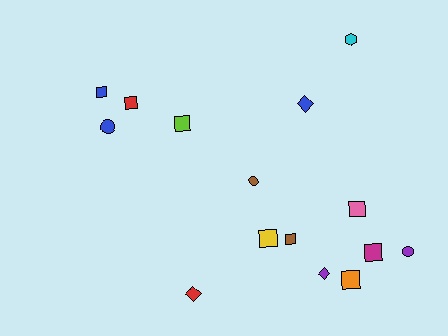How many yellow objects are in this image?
There is 1 yellow object.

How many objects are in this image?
There are 15 objects.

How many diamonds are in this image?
There are 3 diamonds.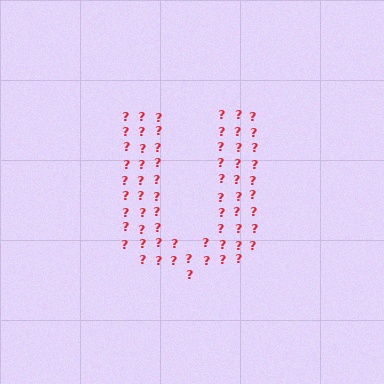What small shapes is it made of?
It is made of small question marks.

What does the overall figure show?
The overall figure shows the letter U.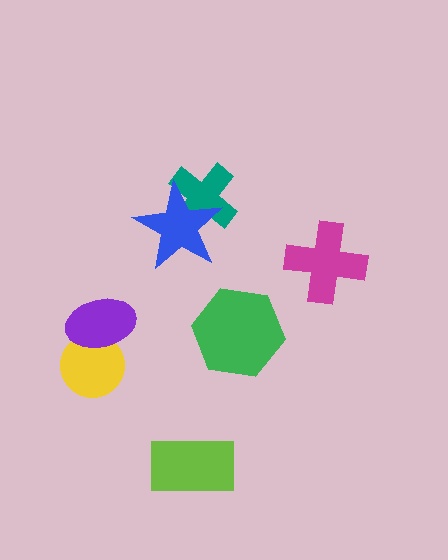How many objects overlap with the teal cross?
1 object overlaps with the teal cross.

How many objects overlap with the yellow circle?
1 object overlaps with the yellow circle.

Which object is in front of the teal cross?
The blue star is in front of the teal cross.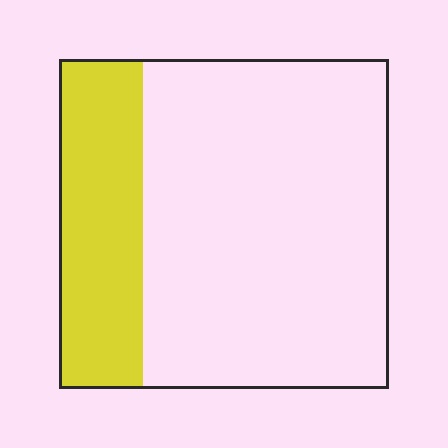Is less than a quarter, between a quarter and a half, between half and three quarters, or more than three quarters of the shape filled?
Between a quarter and a half.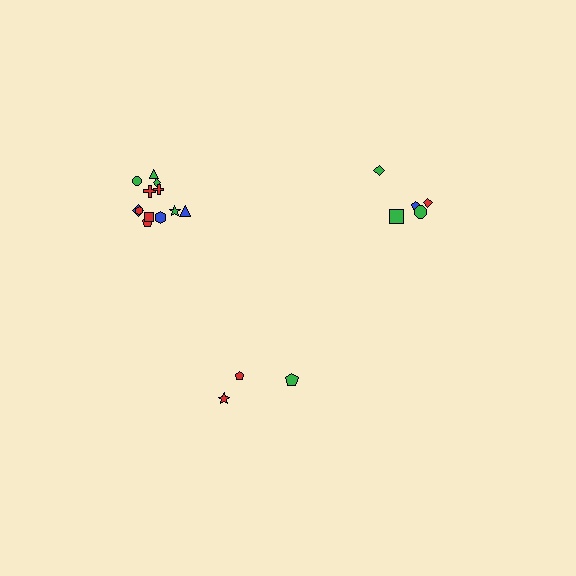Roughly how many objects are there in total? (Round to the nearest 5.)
Roughly 20 objects in total.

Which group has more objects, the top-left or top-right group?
The top-left group.